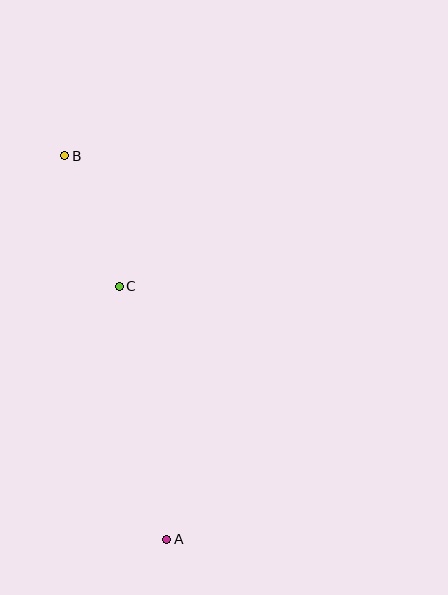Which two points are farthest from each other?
Points A and B are farthest from each other.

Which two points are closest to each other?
Points B and C are closest to each other.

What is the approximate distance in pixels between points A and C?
The distance between A and C is approximately 257 pixels.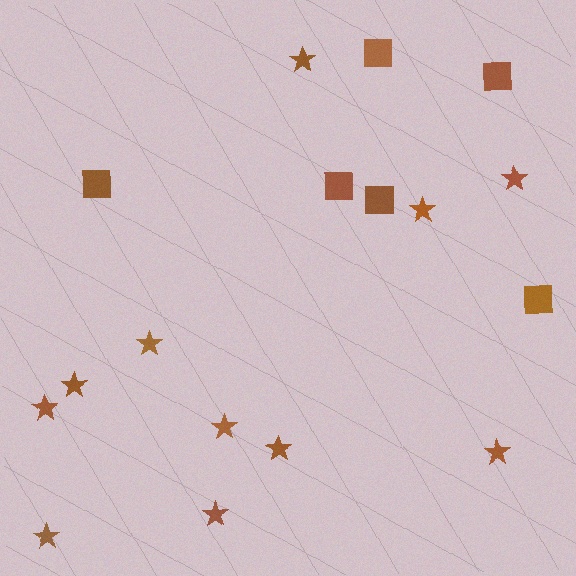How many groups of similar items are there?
There are 2 groups: one group of squares (6) and one group of stars (11).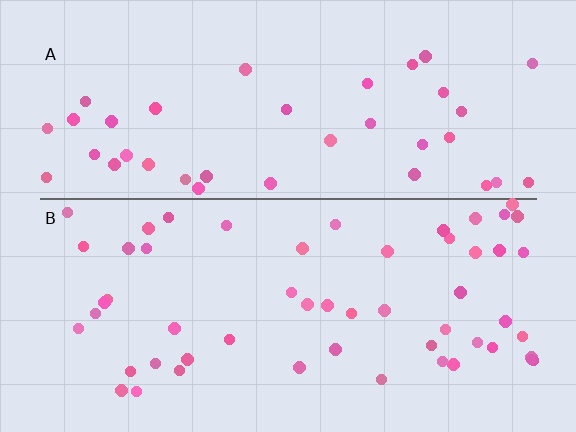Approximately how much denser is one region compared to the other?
Approximately 1.4× — region B over region A.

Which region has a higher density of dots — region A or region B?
B (the bottom).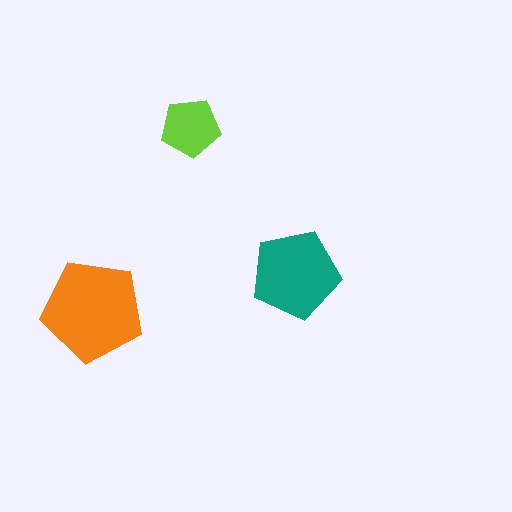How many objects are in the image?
There are 3 objects in the image.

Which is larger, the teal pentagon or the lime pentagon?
The teal one.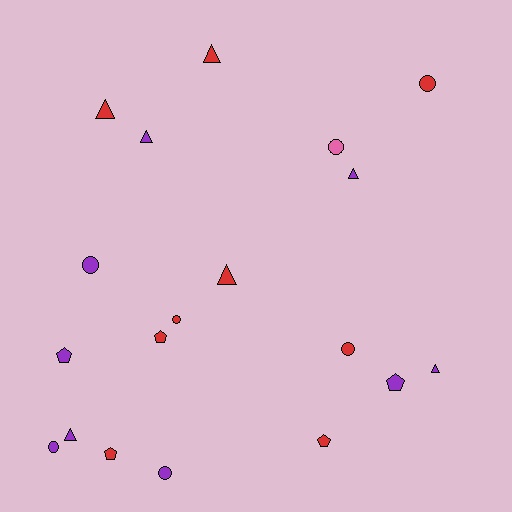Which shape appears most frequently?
Circle, with 7 objects.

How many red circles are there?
There are 3 red circles.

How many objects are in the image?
There are 19 objects.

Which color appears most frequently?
Purple, with 9 objects.